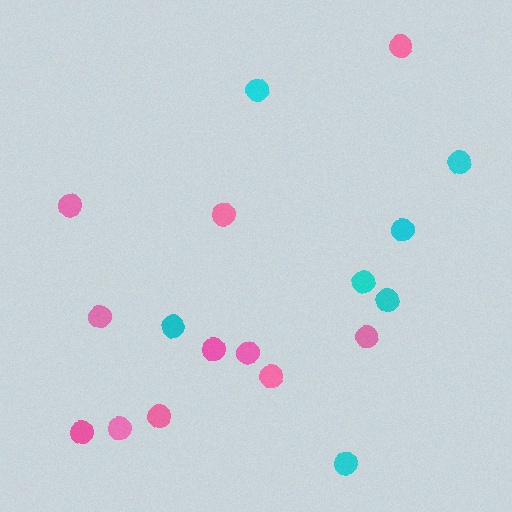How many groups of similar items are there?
There are 2 groups: one group of cyan circles (7) and one group of pink circles (11).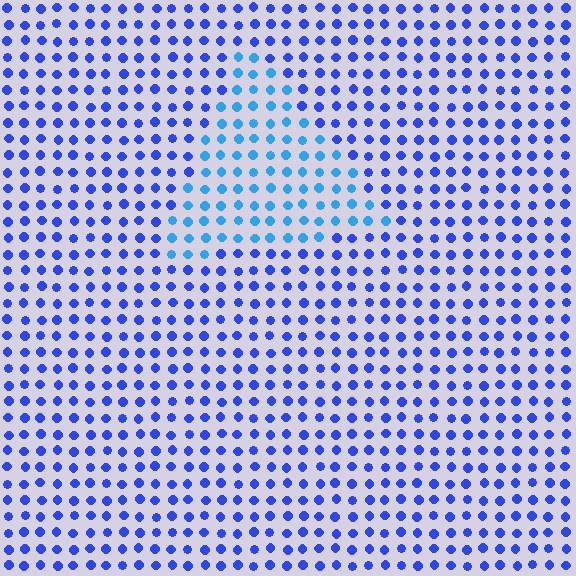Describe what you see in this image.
The image is filled with small blue elements in a uniform arrangement. A triangle-shaped region is visible where the elements are tinted to a slightly different hue, forming a subtle color boundary.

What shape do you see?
I see a triangle.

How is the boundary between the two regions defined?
The boundary is defined purely by a slight shift in hue (about 31 degrees). Spacing, size, and orientation are identical on both sides.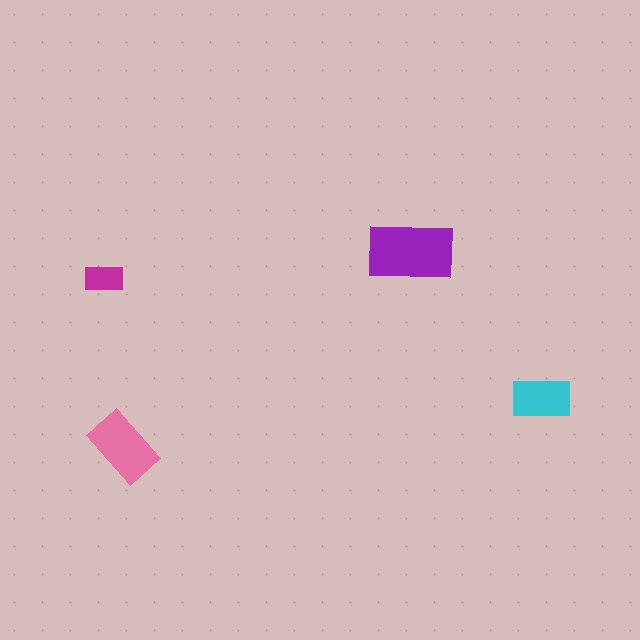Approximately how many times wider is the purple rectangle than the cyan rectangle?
About 1.5 times wider.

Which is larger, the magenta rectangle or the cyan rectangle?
The cyan one.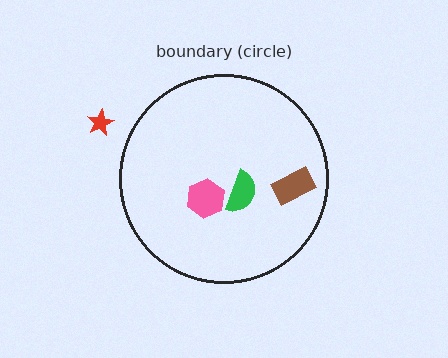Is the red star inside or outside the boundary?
Outside.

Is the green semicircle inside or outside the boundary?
Inside.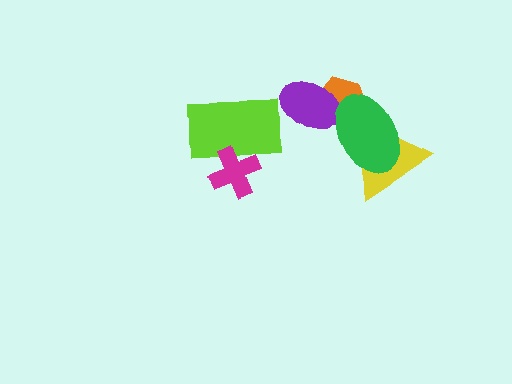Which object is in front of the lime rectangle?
The magenta cross is in front of the lime rectangle.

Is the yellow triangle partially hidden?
Yes, it is partially covered by another shape.